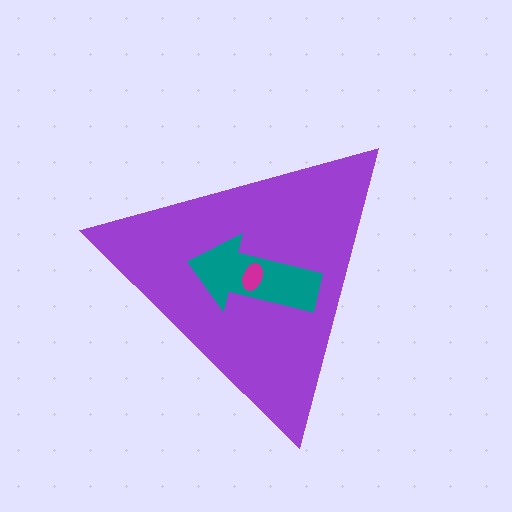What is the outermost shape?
The purple triangle.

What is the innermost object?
The magenta ellipse.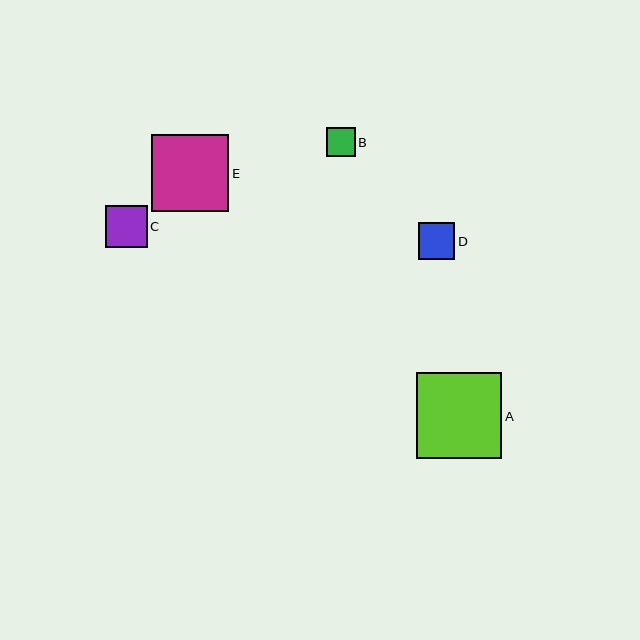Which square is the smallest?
Square B is the smallest with a size of approximately 29 pixels.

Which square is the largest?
Square A is the largest with a size of approximately 85 pixels.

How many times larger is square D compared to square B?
Square D is approximately 1.3 times the size of square B.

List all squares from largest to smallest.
From largest to smallest: A, E, C, D, B.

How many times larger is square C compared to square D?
Square C is approximately 1.1 times the size of square D.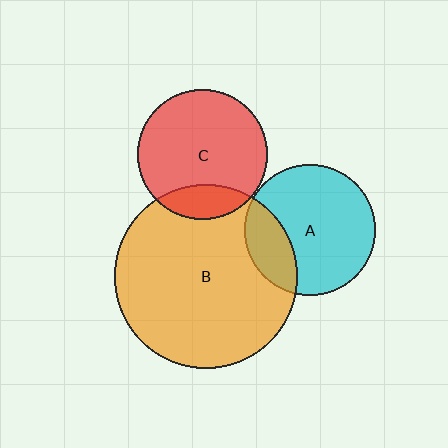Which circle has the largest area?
Circle B (orange).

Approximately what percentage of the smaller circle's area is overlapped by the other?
Approximately 15%.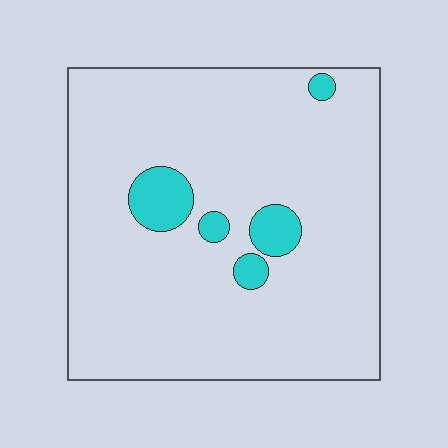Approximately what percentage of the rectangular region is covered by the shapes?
Approximately 10%.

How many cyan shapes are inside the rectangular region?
5.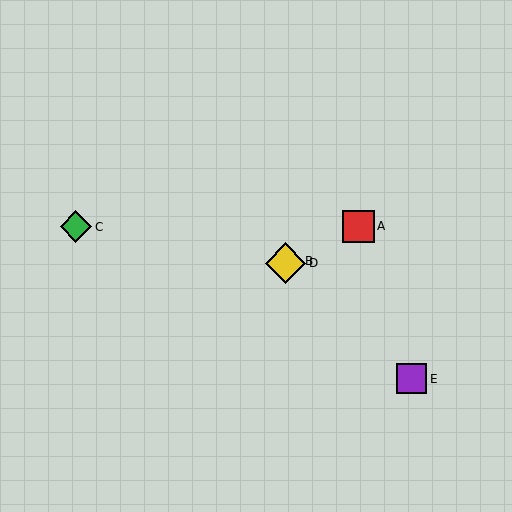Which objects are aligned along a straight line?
Objects A, B, D are aligned along a straight line.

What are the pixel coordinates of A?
Object A is at (358, 226).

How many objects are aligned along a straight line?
3 objects (A, B, D) are aligned along a straight line.